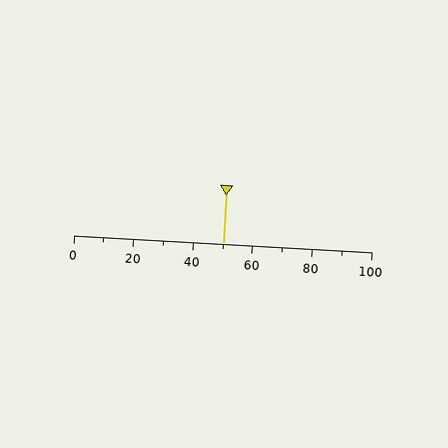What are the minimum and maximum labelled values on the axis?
The axis runs from 0 to 100.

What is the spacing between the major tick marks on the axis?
The major ticks are spaced 20 apart.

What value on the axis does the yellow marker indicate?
The marker indicates approximately 50.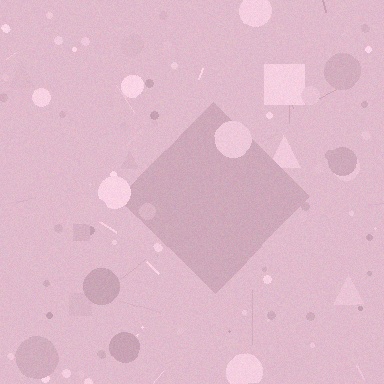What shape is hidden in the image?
A diamond is hidden in the image.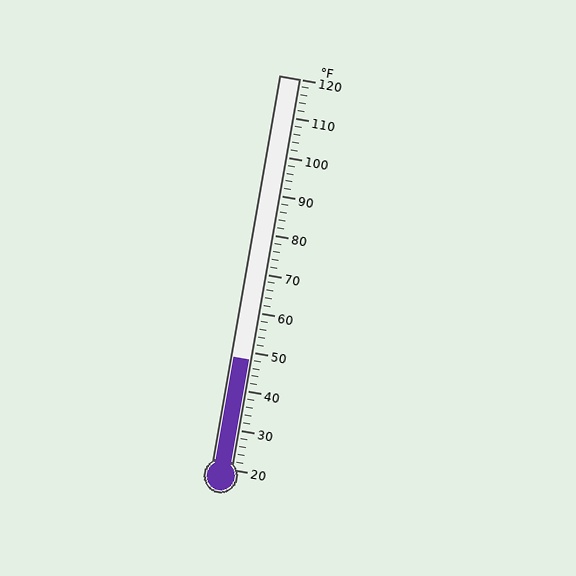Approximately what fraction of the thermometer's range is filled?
The thermometer is filled to approximately 30% of its range.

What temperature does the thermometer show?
The thermometer shows approximately 48°F.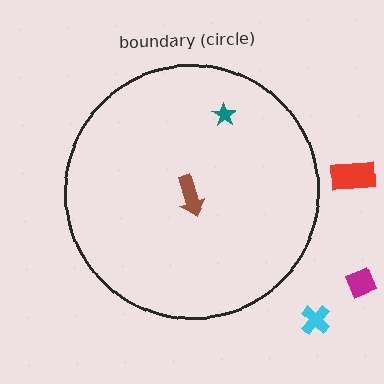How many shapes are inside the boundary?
2 inside, 3 outside.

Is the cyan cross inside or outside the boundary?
Outside.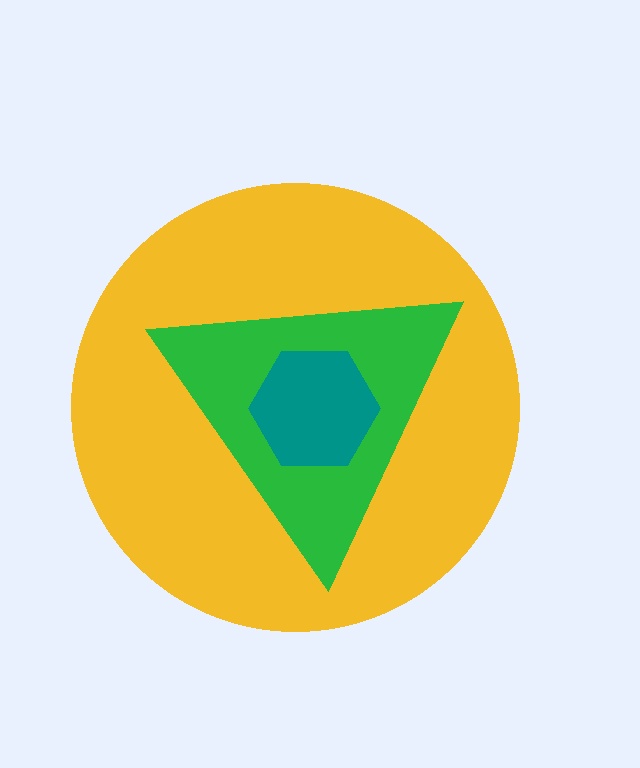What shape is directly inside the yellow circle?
The green triangle.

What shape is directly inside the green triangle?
The teal hexagon.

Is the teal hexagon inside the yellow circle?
Yes.